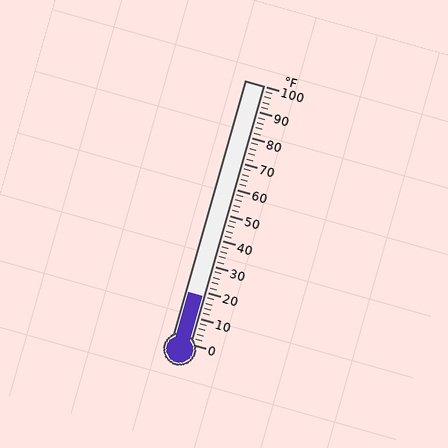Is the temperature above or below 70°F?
The temperature is below 70°F.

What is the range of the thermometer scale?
The thermometer scale ranges from 0°F to 100°F.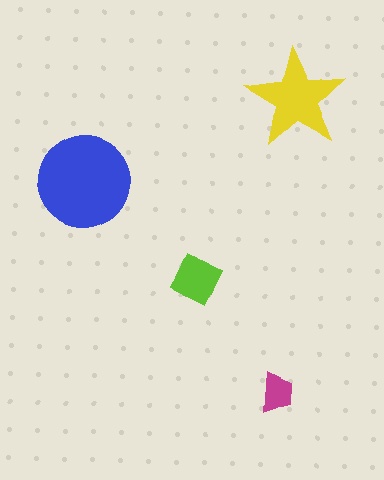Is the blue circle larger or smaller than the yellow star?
Larger.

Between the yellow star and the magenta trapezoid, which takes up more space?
The yellow star.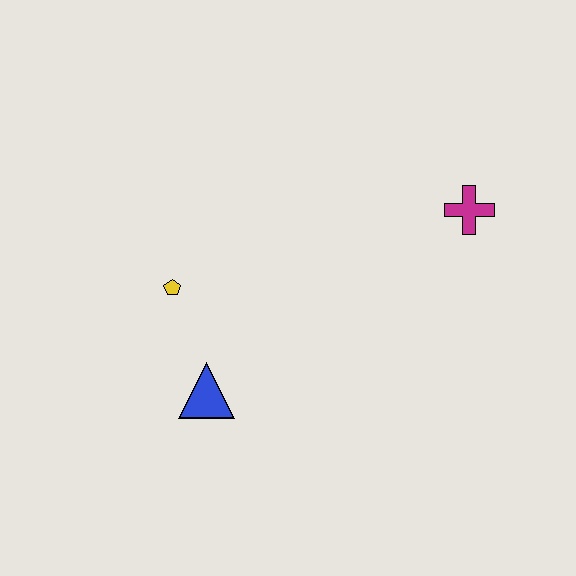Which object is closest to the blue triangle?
The yellow pentagon is closest to the blue triangle.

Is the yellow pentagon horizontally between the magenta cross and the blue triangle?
No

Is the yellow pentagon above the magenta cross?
No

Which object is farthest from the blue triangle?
The magenta cross is farthest from the blue triangle.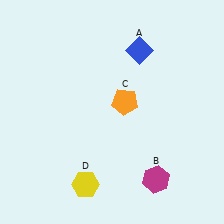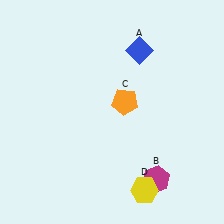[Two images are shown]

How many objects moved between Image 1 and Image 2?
1 object moved between the two images.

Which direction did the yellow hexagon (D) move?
The yellow hexagon (D) moved right.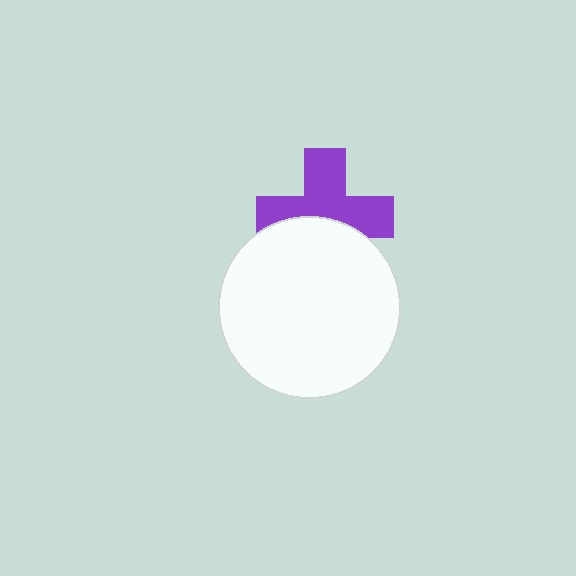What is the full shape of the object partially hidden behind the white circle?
The partially hidden object is a purple cross.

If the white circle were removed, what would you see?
You would see the complete purple cross.